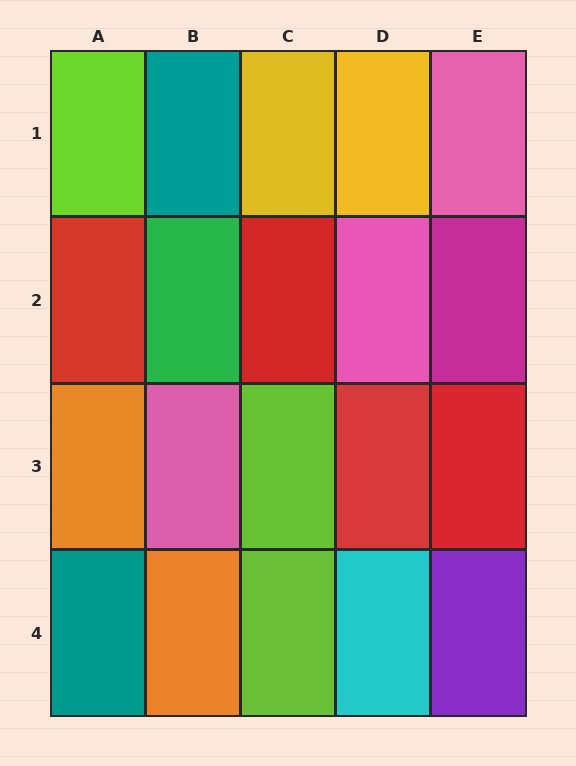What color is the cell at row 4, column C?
Lime.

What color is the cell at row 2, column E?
Magenta.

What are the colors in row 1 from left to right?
Lime, teal, yellow, yellow, pink.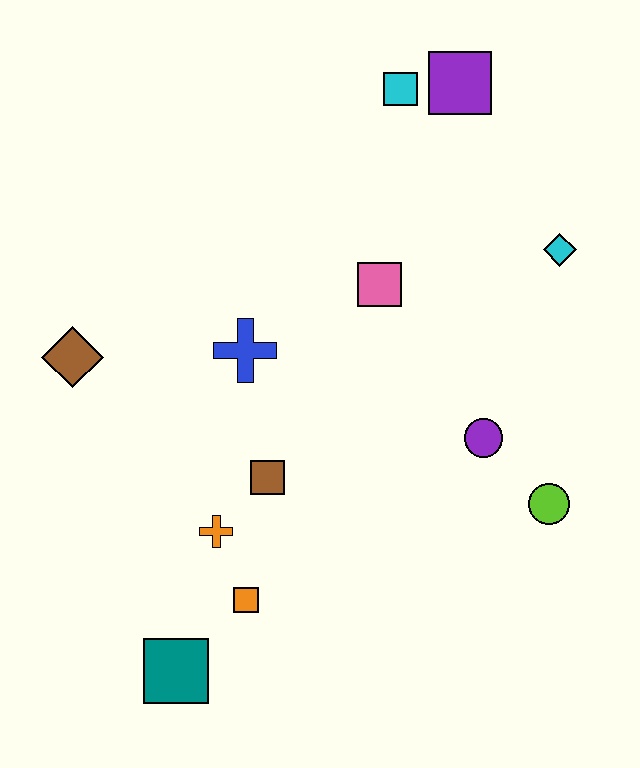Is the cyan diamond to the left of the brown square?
No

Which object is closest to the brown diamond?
The blue cross is closest to the brown diamond.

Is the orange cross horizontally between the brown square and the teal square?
Yes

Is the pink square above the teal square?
Yes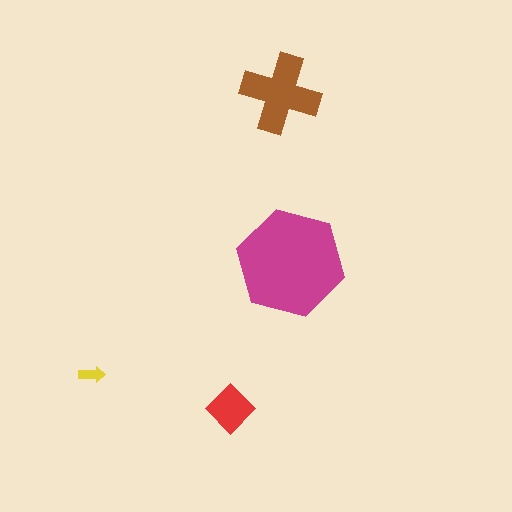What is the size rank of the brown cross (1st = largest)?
2nd.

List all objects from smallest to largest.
The yellow arrow, the red diamond, the brown cross, the magenta hexagon.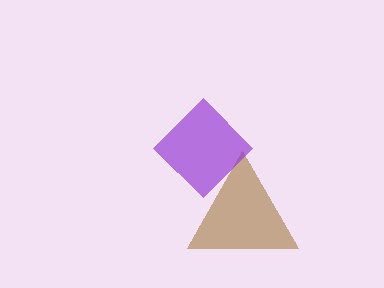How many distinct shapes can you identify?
There are 2 distinct shapes: a brown triangle, a purple diamond.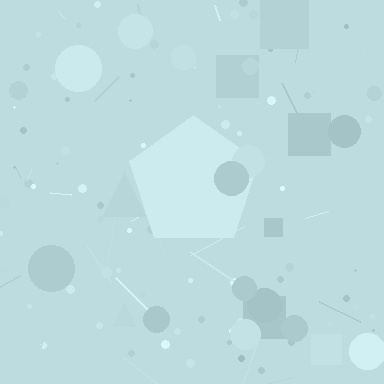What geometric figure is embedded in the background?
A pentagon is embedded in the background.